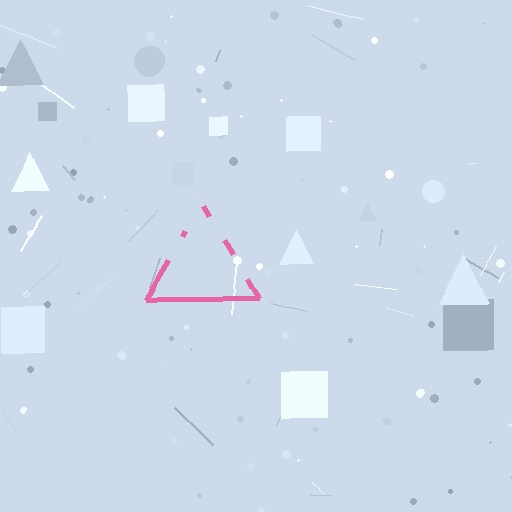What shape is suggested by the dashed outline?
The dashed outline suggests a triangle.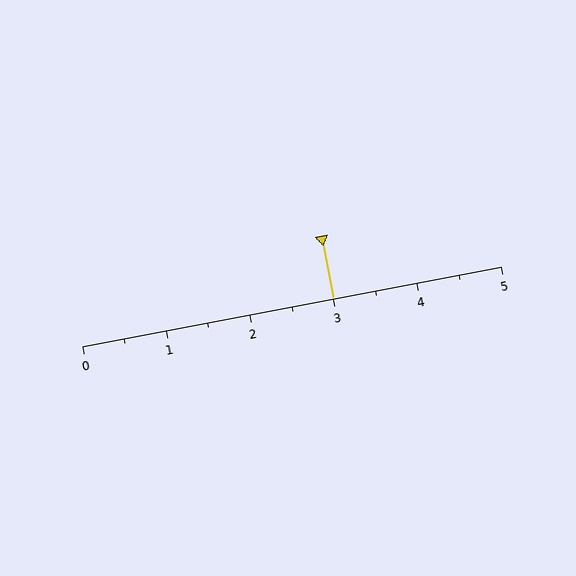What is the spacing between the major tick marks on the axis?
The major ticks are spaced 1 apart.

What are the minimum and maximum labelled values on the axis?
The axis runs from 0 to 5.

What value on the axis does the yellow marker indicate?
The marker indicates approximately 3.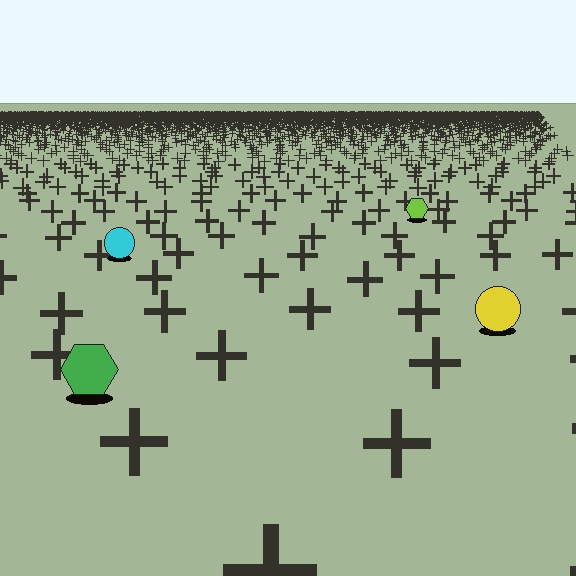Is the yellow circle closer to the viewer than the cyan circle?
Yes. The yellow circle is closer — you can tell from the texture gradient: the ground texture is coarser near it.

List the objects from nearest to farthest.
From nearest to farthest: the green hexagon, the yellow circle, the cyan circle, the lime hexagon.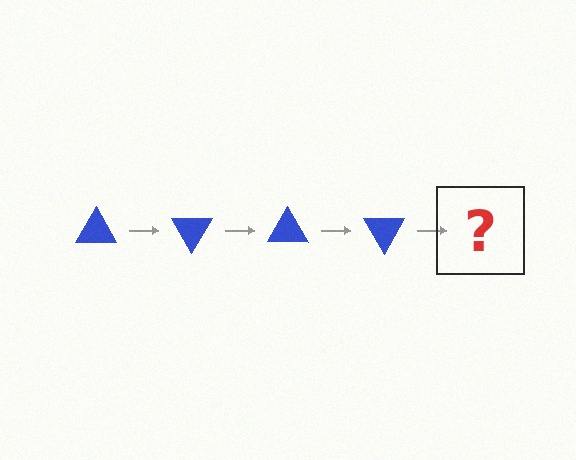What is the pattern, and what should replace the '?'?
The pattern is that the triangle rotates 60 degrees each step. The '?' should be a blue triangle rotated 240 degrees.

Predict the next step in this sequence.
The next step is a blue triangle rotated 240 degrees.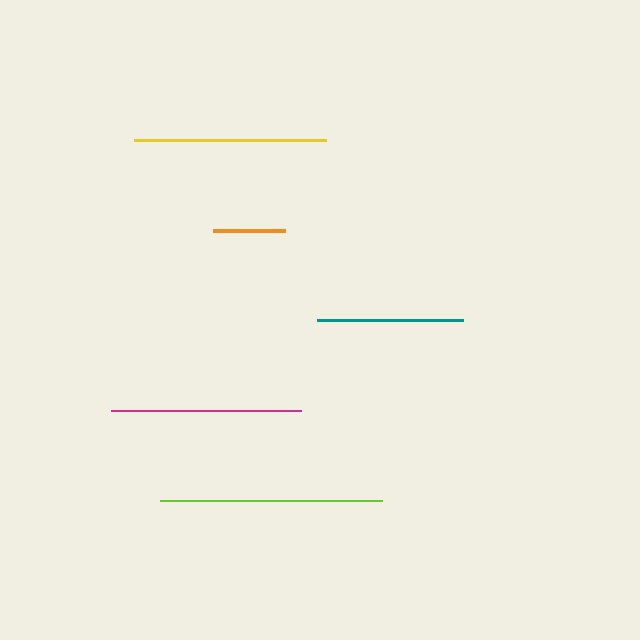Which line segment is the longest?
The lime line is the longest at approximately 222 pixels.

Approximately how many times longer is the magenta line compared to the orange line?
The magenta line is approximately 2.6 times the length of the orange line.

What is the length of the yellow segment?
The yellow segment is approximately 192 pixels long.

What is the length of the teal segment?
The teal segment is approximately 146 pixels long.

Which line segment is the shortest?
The orange line is the shortest at approximately 72 pixels.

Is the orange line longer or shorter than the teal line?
The teal line is longer than the orange line.